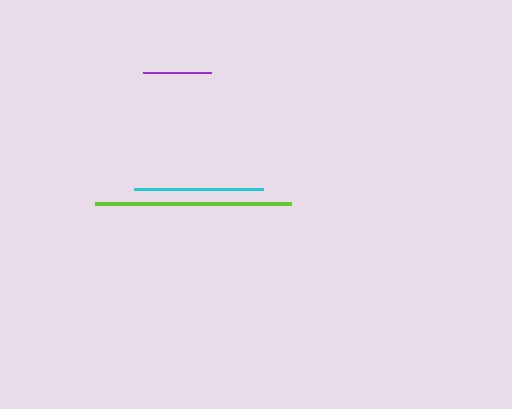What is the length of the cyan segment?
The cyan segment is approximately 129 pixels long.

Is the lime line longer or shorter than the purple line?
The lime line is longer than the purple line.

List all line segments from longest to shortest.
From longest to shortest: lime, cyan, purple.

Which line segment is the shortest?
The purple line is the shortest at approximately 69 pixels.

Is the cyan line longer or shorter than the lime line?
The lime line is longer than the cyan line.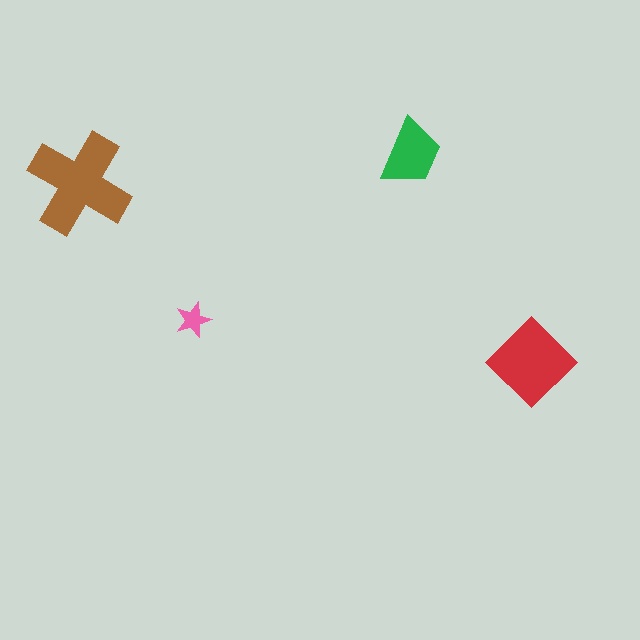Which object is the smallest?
The pink star.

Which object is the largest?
The brown cross.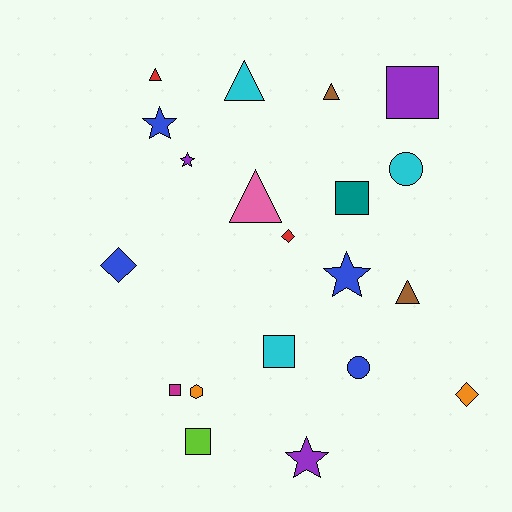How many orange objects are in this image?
There are 2 orange objects.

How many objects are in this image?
There are 20 objects.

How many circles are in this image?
There are 2 circles.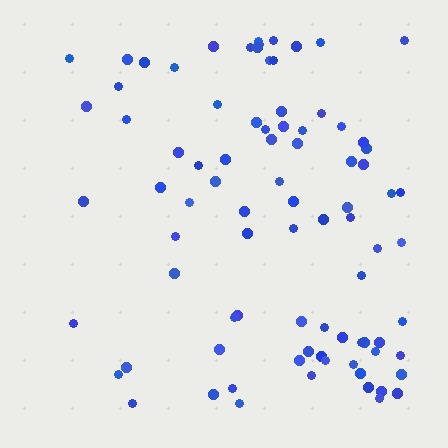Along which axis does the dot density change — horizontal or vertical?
Horizontal.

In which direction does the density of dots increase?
From left to right, with the right side densest.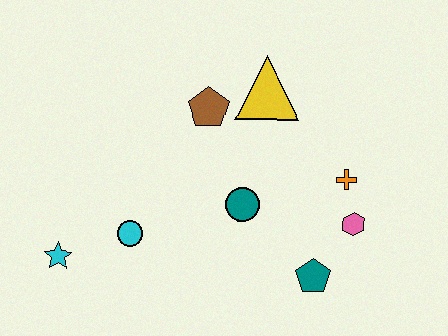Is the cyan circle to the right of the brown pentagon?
No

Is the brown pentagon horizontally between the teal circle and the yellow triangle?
No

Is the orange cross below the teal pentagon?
No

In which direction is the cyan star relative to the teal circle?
The cyan star is to the left of the teal circle.